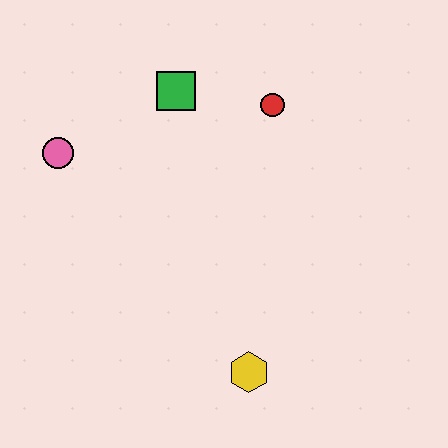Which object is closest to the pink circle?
The green square is closest to the pink circle.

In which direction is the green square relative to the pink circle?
The green square is to the right of the pink circle.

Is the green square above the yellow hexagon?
Yes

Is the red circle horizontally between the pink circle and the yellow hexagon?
No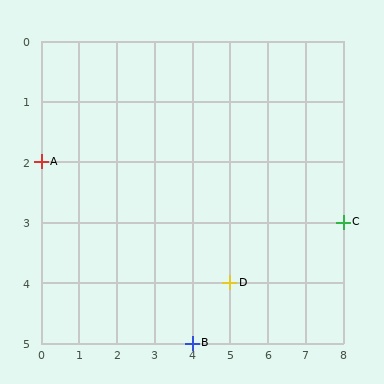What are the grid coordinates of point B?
Point B is at grid coordinates (4, 5).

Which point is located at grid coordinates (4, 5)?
Point B is at (4, 5).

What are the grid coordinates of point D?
Point D is at grid coordinates (5, 4).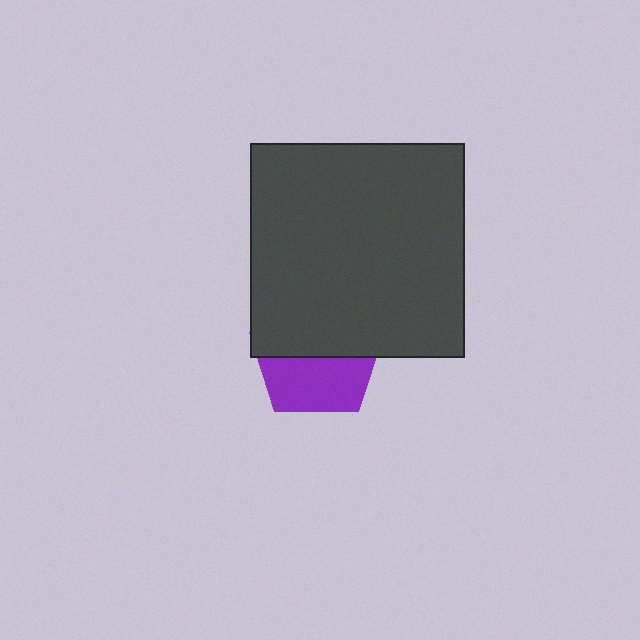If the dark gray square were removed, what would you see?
You would see the complete purple pentagon.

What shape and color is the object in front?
The object in front is a dark gray square.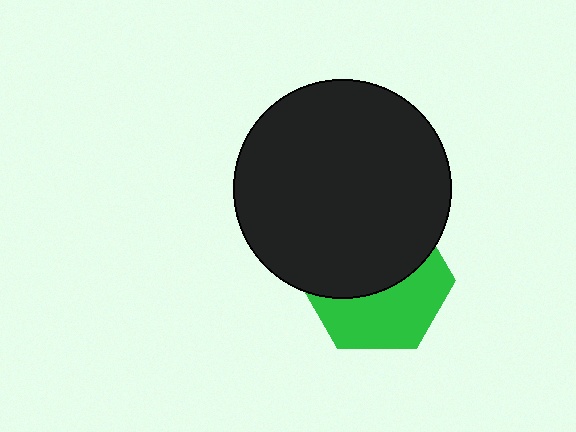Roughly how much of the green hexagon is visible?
About half of it is visible (roughly 47%).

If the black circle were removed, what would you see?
You would see the complete green hexagon.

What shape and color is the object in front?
The object in front is a black circle.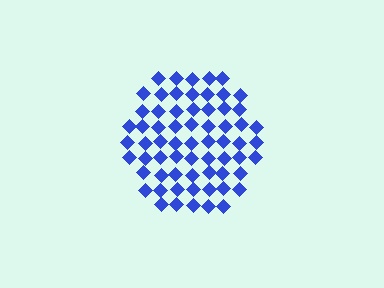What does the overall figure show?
The overall figure shows a hexagon.